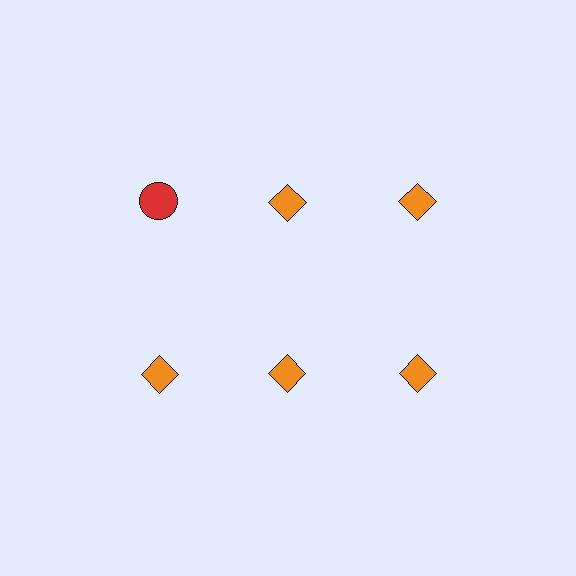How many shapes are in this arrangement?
There are 6 shapes arranged in a grid pattern.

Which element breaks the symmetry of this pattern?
The red circle in the top row, leftmost column breaks the symmetry. All other shapes are orange diamonds.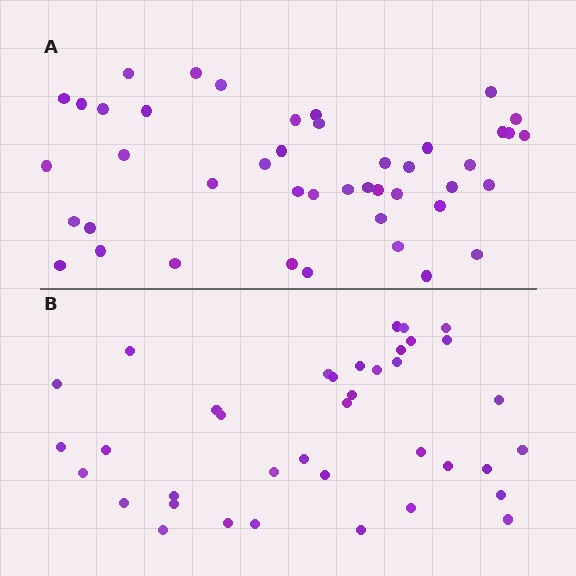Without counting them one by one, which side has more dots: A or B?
Region A (the top region) has more dots.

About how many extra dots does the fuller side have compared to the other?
Region A has about 6 more dots than region B.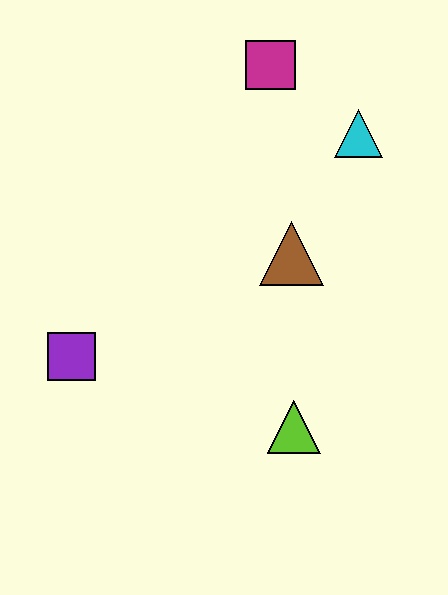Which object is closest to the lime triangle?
The brown triangle is closest to the lime triangle.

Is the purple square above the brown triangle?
No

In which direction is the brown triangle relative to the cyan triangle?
The brown triangle is below the cyan triangle.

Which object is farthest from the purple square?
The cyan triangle is farthest from the purple square.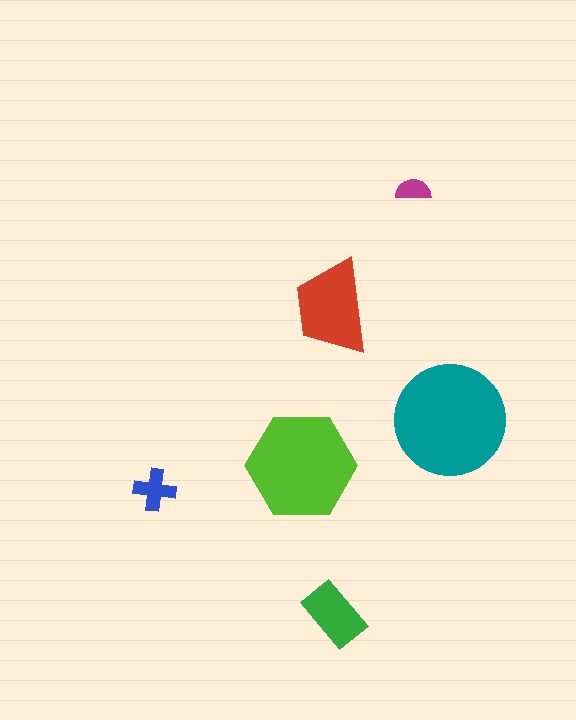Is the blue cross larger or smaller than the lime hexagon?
Smaller.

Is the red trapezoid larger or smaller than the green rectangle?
Larger.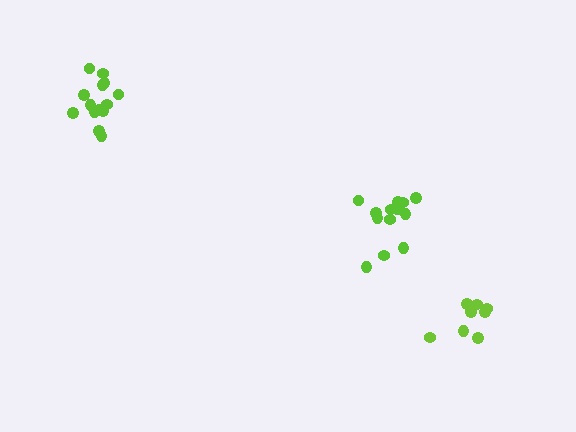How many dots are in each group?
Group 1: 14 dots, Group 2: 13 dots, Group 3: 8 dots (35 total).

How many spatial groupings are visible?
There are 3 spatial groupings.